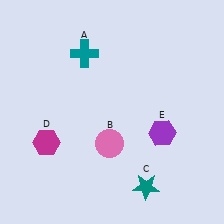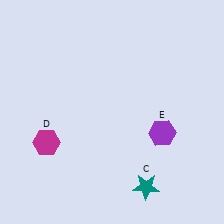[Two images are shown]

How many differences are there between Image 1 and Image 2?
There are 2 differences between the two images.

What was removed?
The teal cross (A), the pink circle (B) were removed in Image 2.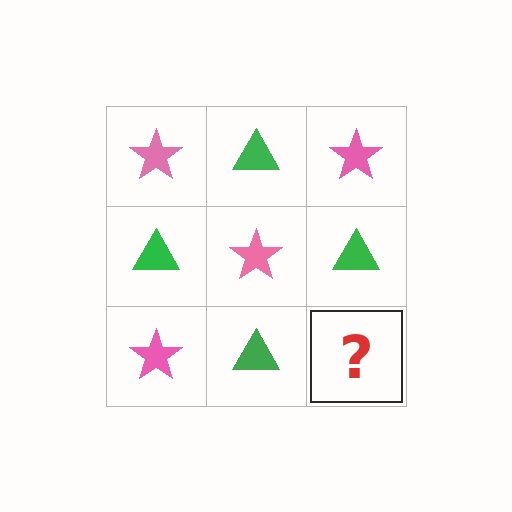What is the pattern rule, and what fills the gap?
The rule is that it alternates pink star and green triangle in a checkerboard pattern. The gap should be filled with a pink star.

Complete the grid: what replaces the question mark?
The question mark should be replaced with a pink star.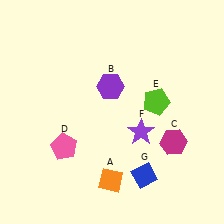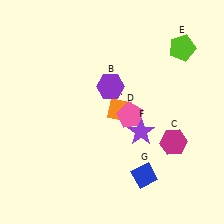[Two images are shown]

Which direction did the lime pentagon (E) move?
The lime pentagon (E) moved up.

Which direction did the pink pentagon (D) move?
The pink pentagon (D) moved right.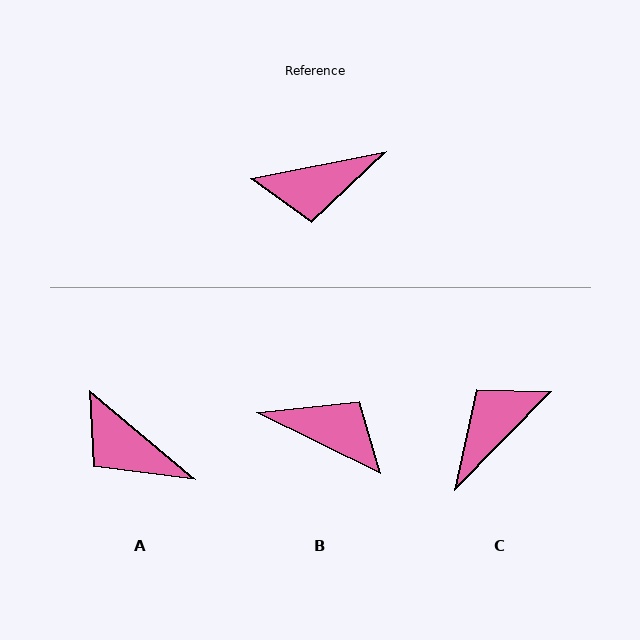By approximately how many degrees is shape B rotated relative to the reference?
Approximately 143 degrees counter-clockwise.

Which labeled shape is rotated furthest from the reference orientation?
C, about 146 degrees away.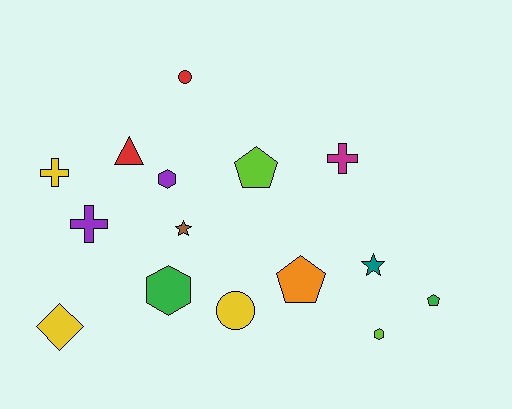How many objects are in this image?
There are 15 objects.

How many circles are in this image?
There are 2 circles.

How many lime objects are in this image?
There are 2 lime objects.